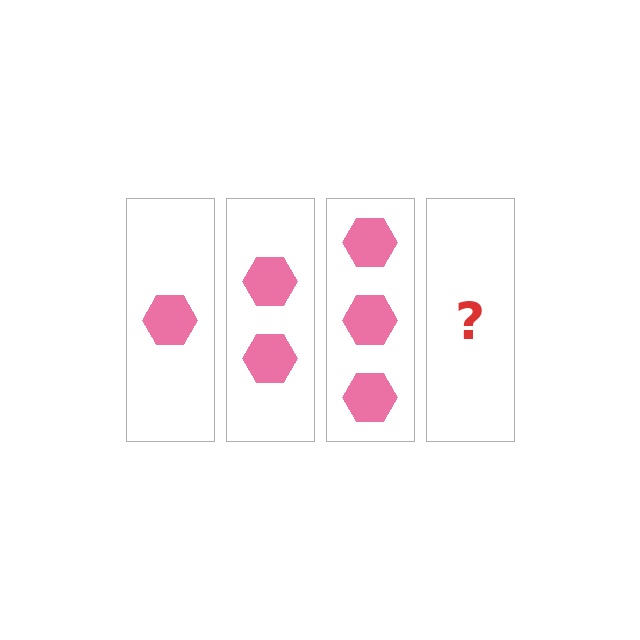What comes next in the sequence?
The next element should be 4 hexagons.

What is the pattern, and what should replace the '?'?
The pattern is that each step adds one more hexagon. The '?' should be 4 hexagons.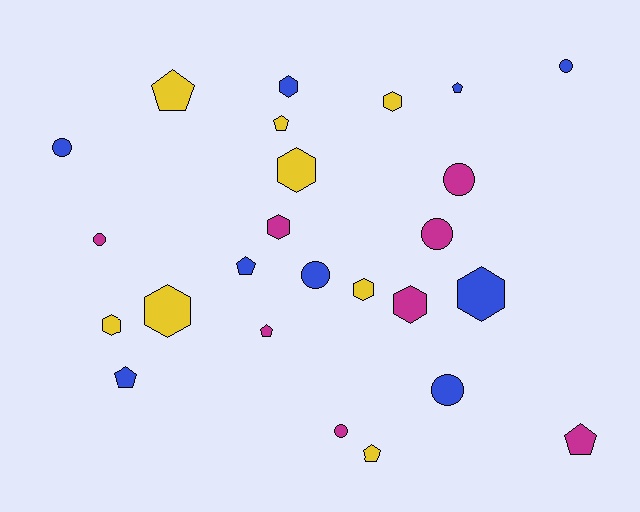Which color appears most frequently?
Blue, with 9 objects.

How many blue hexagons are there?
There are 2 blue hexagons.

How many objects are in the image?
There are 25 objects.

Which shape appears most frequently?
Hexagon, with 9 objects.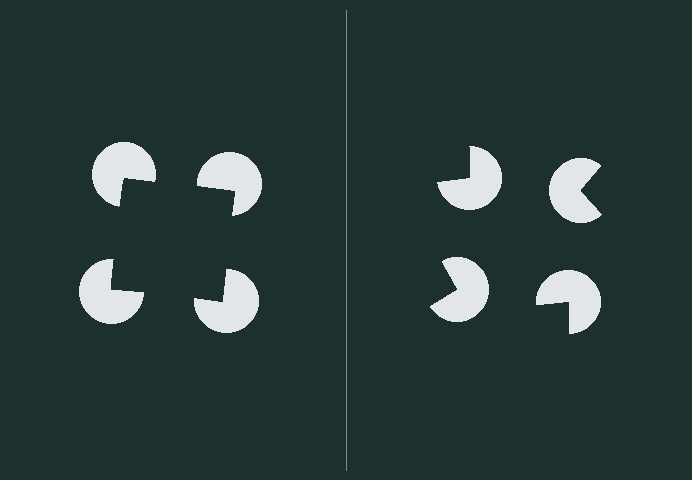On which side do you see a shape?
An illusory square appears on the left side. On the right side the wedge cuts are rotated, so no coherent shape forms.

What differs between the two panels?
The pac-man discs are positioned identically on both sides; only the wedge orientations differ. On the left they align to a square; on the right they are misaligned.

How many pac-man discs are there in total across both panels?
8 — 4 on each side.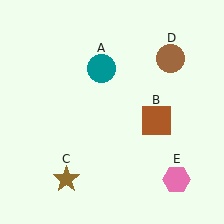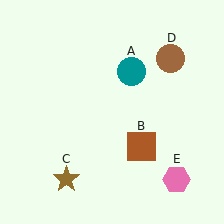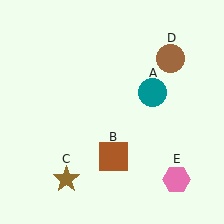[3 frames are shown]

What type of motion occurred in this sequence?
The teal circle (object A), brown square (object B) rotated clockwise around the center of the scene.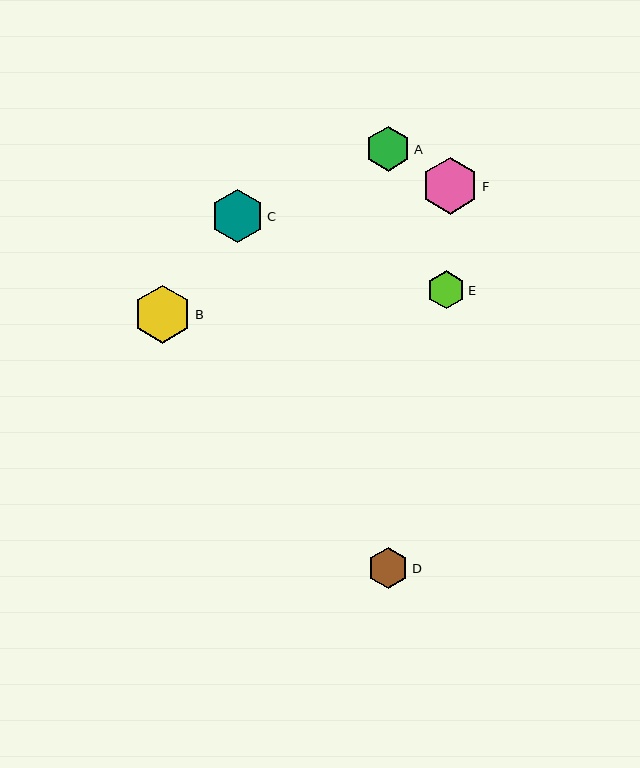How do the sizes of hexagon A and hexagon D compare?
Hexagon A and hexagon D are approximately the same size.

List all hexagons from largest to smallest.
From largest to smallest: B, F, C, A, D, E.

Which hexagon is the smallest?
Hexagon E is the smallest with a size of approximately 38 pixels.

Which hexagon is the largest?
Hexagon B is the largest with a size of approximately 58 pixels.